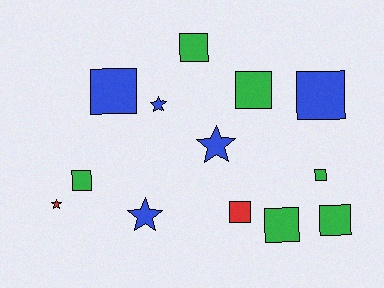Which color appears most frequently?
Green, with 6 objects.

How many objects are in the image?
There are 13 objects.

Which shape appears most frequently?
Square, with 9 objects.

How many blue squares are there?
There are 2 blue squares.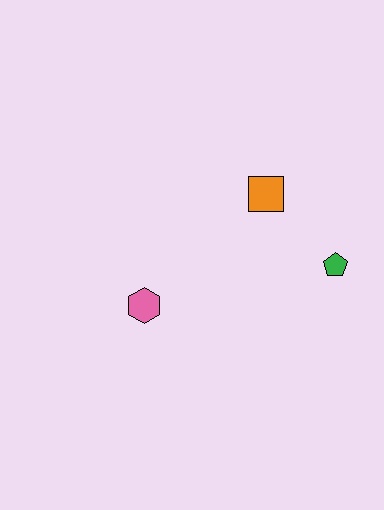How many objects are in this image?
There are 3 objects.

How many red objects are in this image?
There are no red objects.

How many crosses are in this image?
There are no crosses.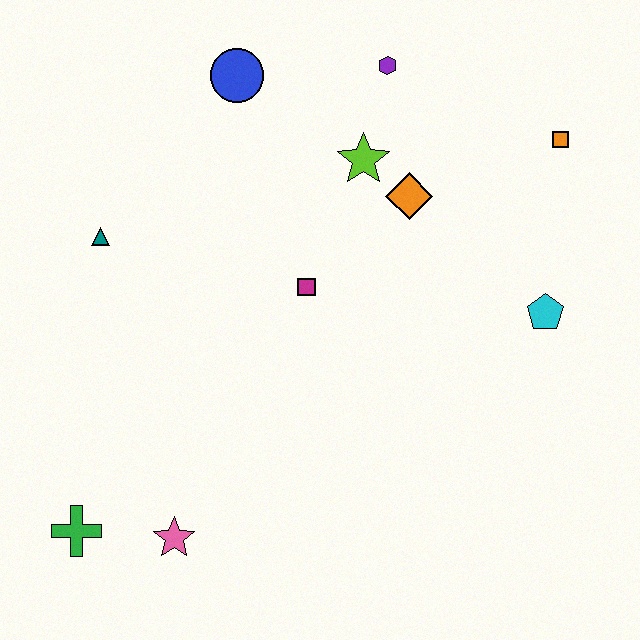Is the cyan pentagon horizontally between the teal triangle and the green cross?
No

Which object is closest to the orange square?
The orange diamond is closest to the orange square.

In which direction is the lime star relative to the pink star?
The lime star is above the pink star.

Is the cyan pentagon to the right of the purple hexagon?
Yes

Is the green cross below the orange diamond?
Yes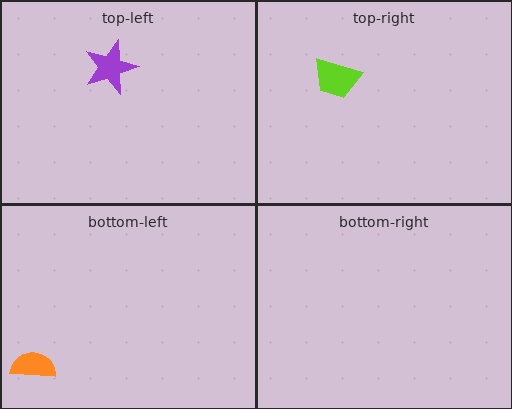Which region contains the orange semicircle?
The bottom-left region.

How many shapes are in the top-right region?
1.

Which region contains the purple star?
The top-left region.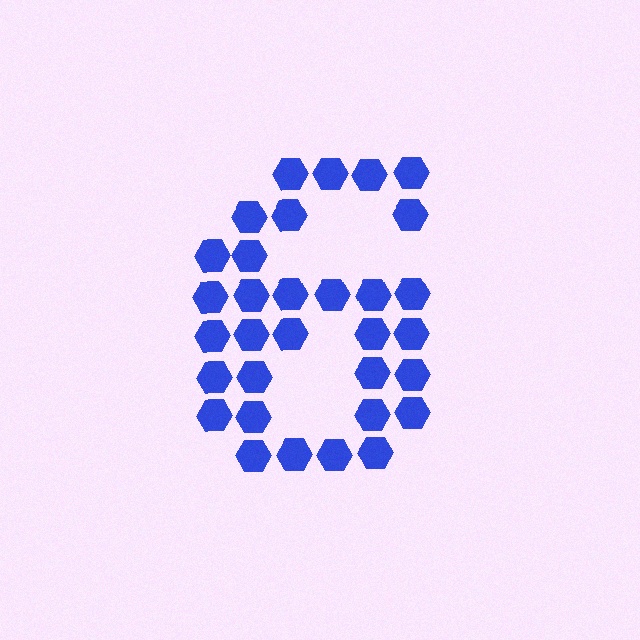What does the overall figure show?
The overall figure shows the digit 6.